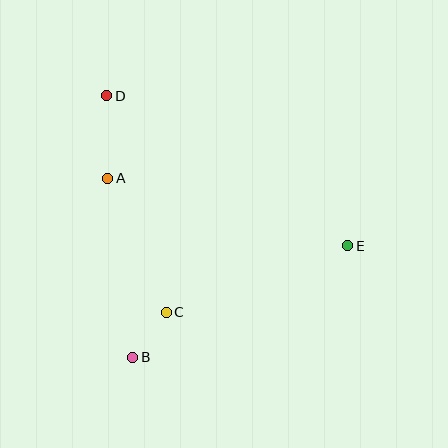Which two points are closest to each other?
Points B and C are closest to each other.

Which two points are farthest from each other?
Points D and E are farthest from each other.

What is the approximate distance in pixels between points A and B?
The distance between A and B is approximately 181 pixels.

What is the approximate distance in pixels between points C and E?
The distance between C and E is approximately 193 pixels.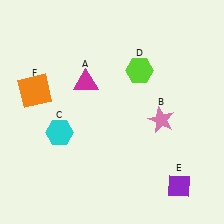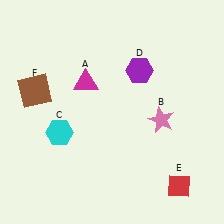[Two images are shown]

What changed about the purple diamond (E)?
In Image 1, E is purple. In Image 2, it changed to red.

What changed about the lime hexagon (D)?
In Image 1, D is lime. In Image 2, it changed to purple.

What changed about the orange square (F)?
In Image 1, F is orange. In Image 2, it changed to brown.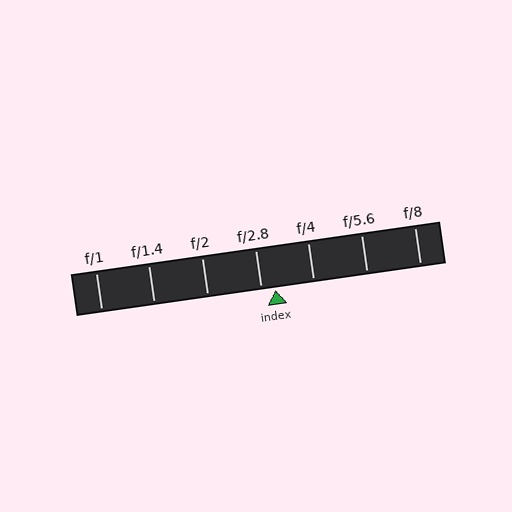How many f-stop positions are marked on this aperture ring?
There are 7 f-stop positions marked.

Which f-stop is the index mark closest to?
The index mark is closest to f/2.8.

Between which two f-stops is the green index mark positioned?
The index mark is between f/2.8 and f/4.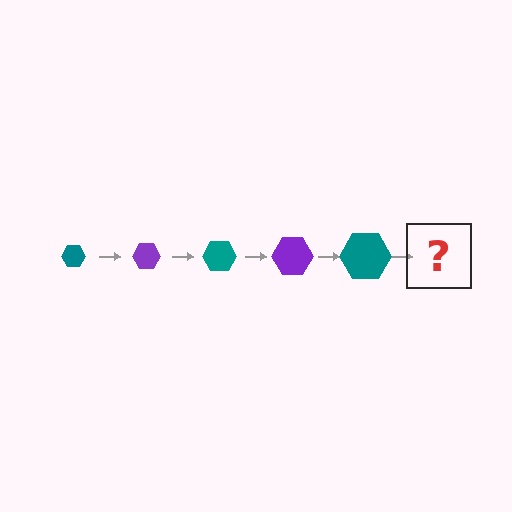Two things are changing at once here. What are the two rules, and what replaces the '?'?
The two rules are that the hexagon grows larger each step and the color cycles through teal and purple. The '?' should be a purple hexagon, larger than the previous one.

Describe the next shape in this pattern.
It should be a purple hexagon, larger than the previous one.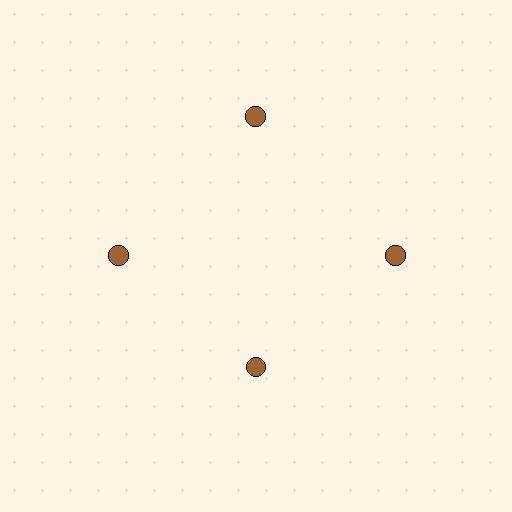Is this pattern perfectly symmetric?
No. The 4 brown circles are arranged in a ring, but one element near the 6 o'clock position is pulled inward toward the center, breaking the 4-fold rotational symmetry.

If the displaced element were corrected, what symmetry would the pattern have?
It would have 4-fold rotational symmetry — the pattern would map onto itself every 90 degrees.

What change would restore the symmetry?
The symmetry would be restored by moving it outward, back onto the ring so that all 4 circles sit at equal angles and equal distance from the center.